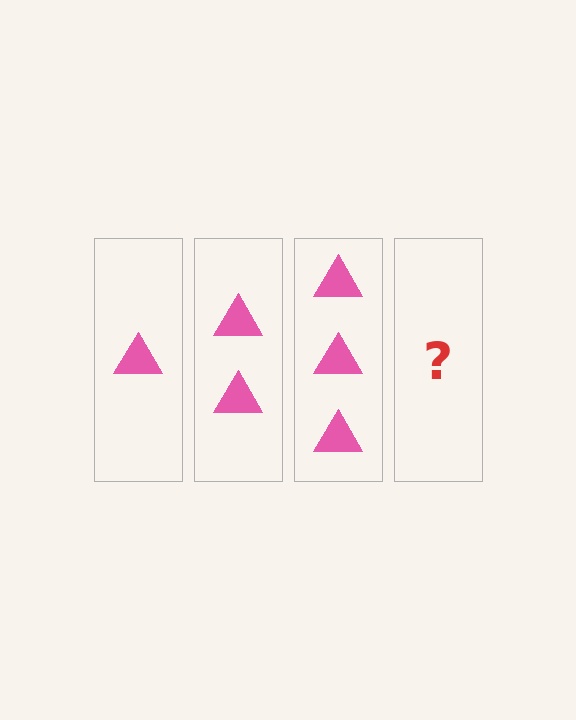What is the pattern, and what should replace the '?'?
The pattern is that each step adds one more triangle. The '?' should be 4 triangles.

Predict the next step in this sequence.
The next step is 4 triangles.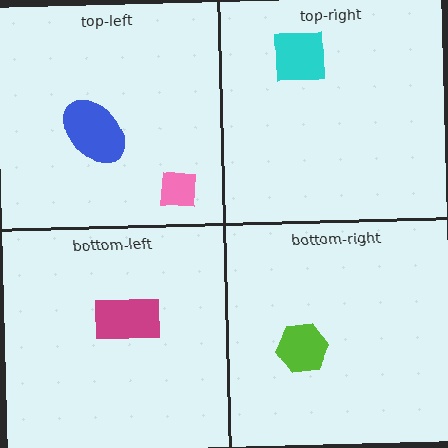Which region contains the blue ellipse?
The top-left region.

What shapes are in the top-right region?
The cyan square.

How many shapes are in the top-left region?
2.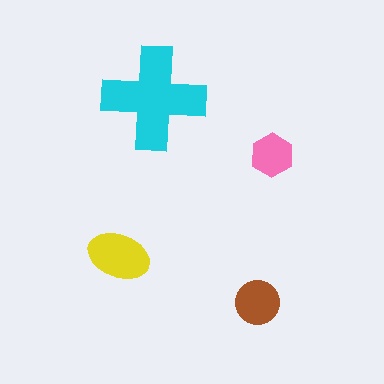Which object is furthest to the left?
The yellow ellipse is leftmost.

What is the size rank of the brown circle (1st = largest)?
3rd.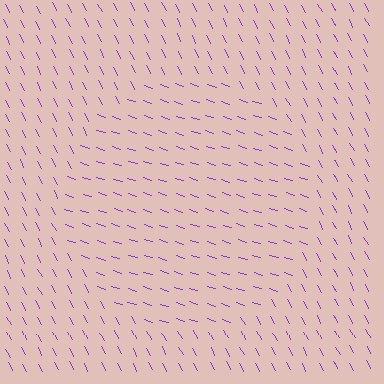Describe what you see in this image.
The image is filled with small purple line segments. A circle region in the image has lines oriented differently from the surrounding lines, creating a visible texture boundary.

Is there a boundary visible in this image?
Yes, there is a texture boundary formed by a change in line orientation.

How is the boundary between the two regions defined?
The boundary is defined purely by a change in line orientation (approximately 45 degrees difference). All lines are the same color and thickness.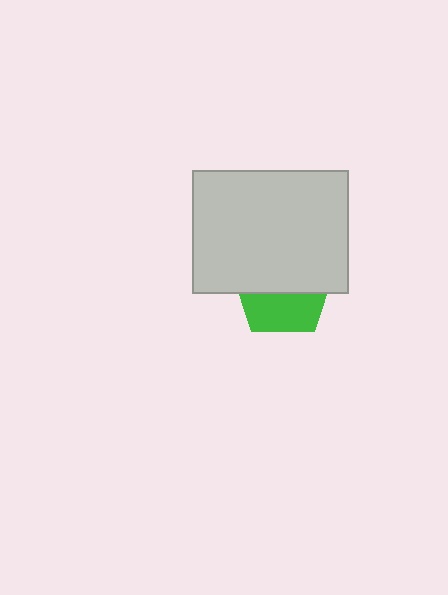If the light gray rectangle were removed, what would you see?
You would see the complete green pentagon.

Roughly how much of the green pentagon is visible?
A small part of it is visible (roughly 41%).